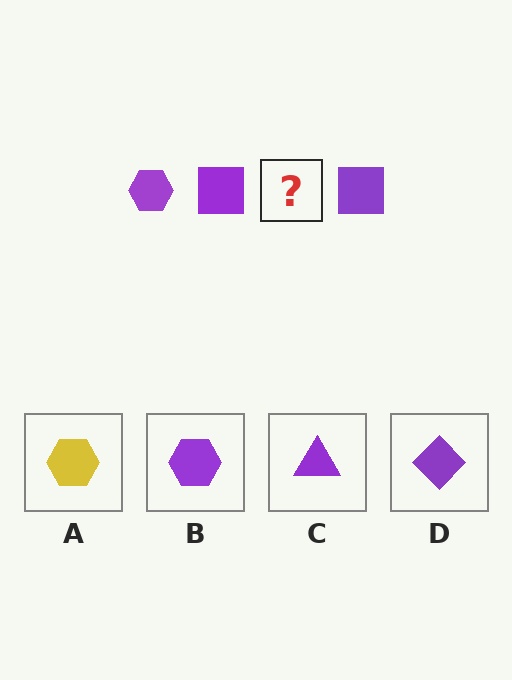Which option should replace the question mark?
Option B.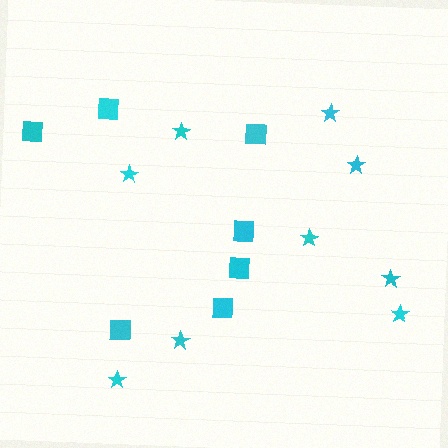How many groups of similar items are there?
There are 2 groups: one group of stars (9) and one group of squares (7).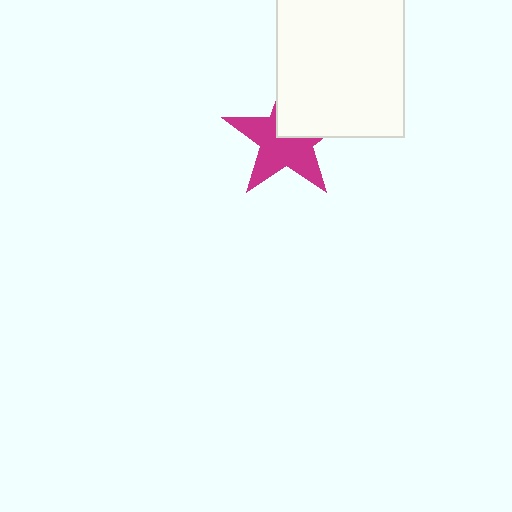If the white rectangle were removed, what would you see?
You would see the complete magenta star.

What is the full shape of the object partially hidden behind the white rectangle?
The partially hidden object is a magenta star.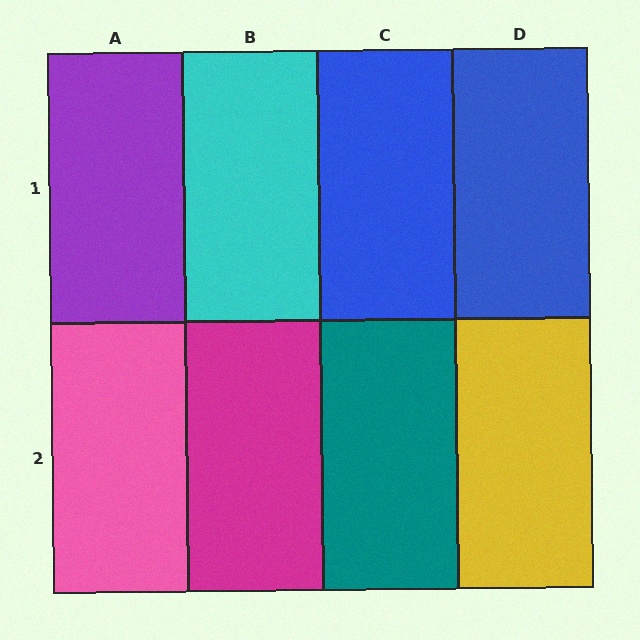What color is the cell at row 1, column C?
Blue.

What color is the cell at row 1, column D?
Blue.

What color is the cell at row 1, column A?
Purple.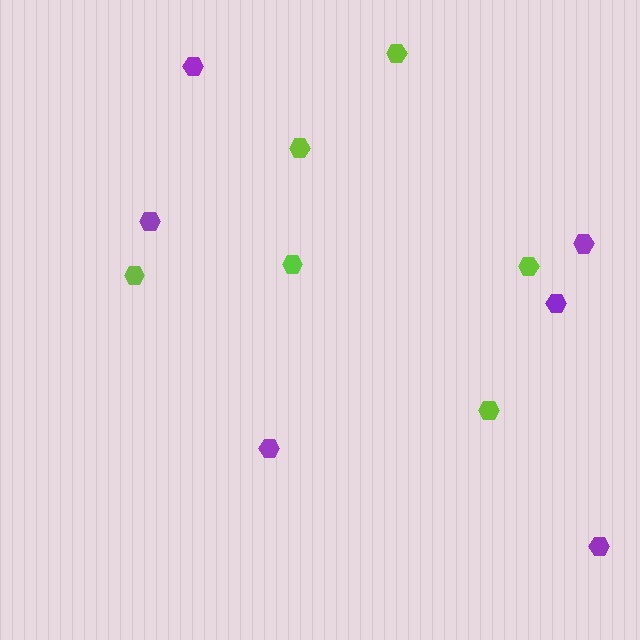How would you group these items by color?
There are 2 groups: one group of purple hexagons (6) and one group of lime hexagons (6).